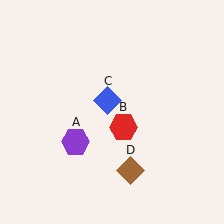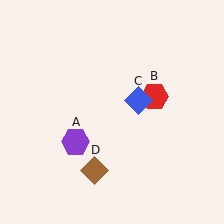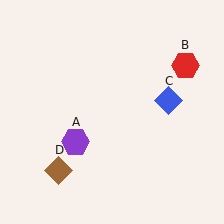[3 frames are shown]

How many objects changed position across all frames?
3 objects changed position: red hexagon (object B), blue diamond (object C), brown diamond (object D).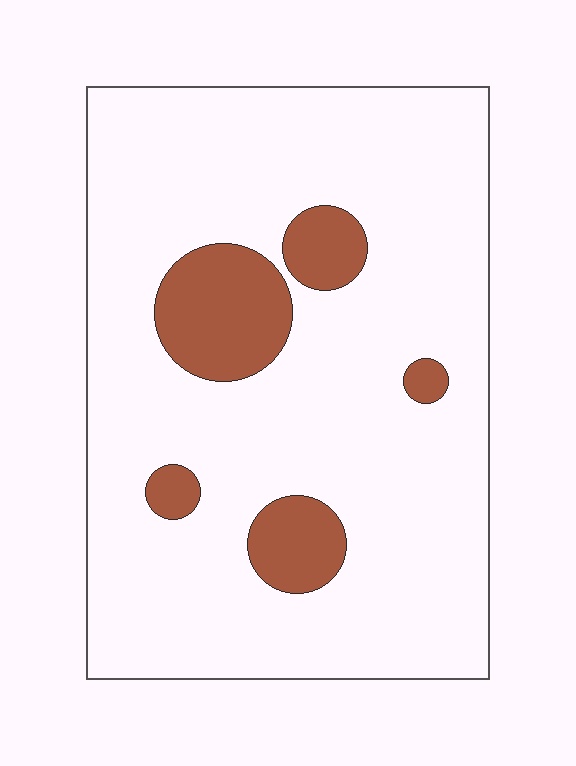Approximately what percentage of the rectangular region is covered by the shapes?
Approximately 15%.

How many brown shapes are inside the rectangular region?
5.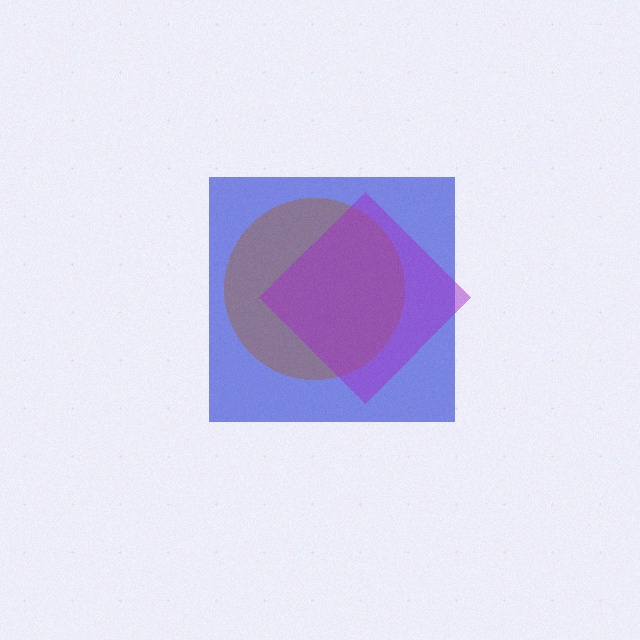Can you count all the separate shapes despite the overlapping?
Yes, there are 3 separate shapes.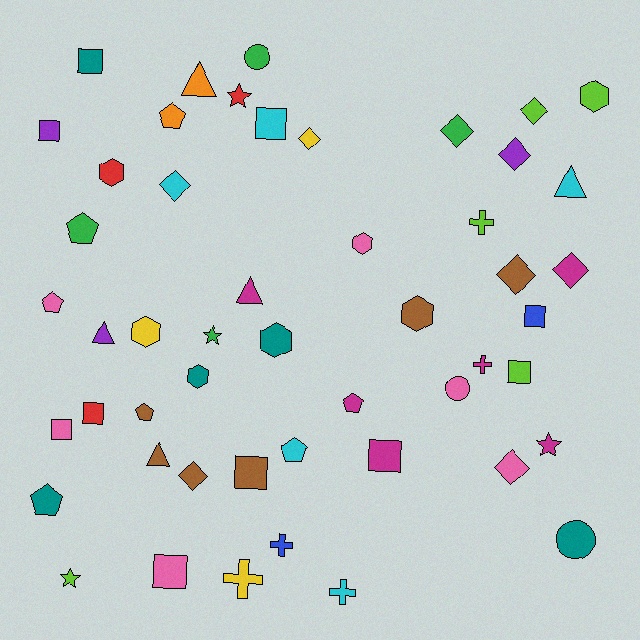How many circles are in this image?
There are 3 circles.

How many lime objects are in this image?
There are 5 lime objects.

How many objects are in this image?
There are 50 objects.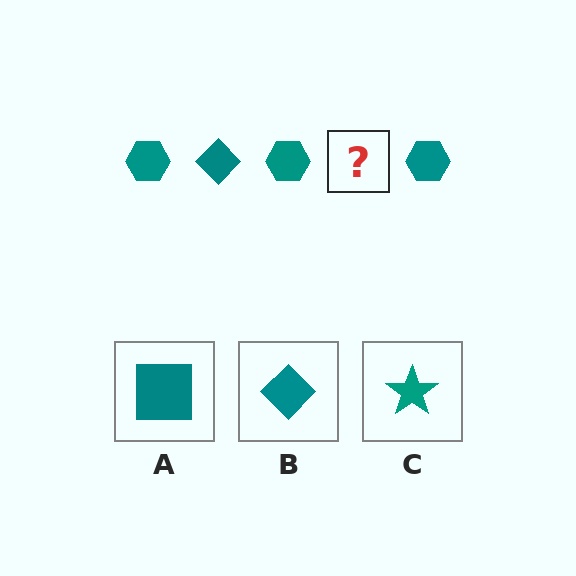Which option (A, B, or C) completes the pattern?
B.